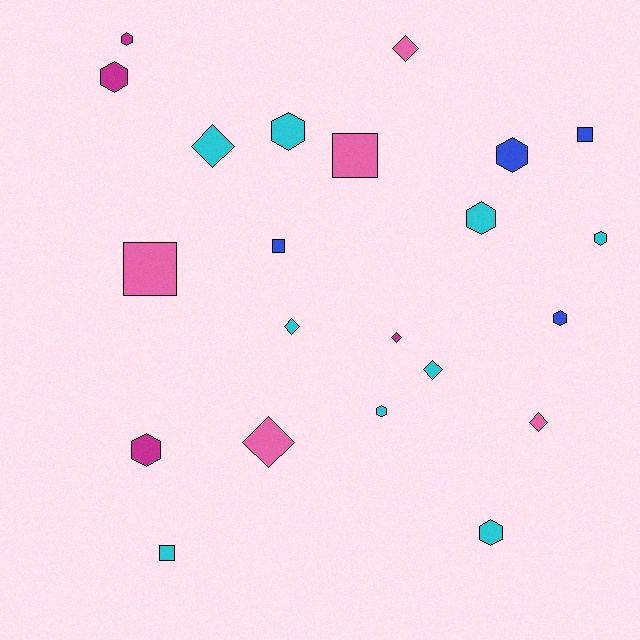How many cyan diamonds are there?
There are 3 cyan diamonds.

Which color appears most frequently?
Cyan, with 9 objects.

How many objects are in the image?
There are 22 objects.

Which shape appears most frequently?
Hexagon, with 10 objects.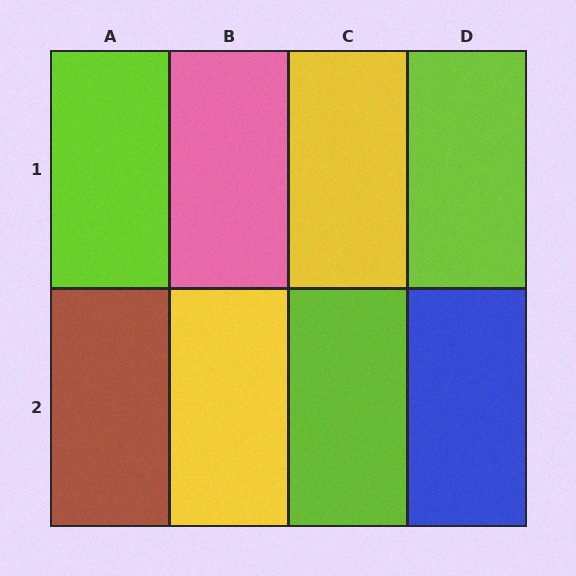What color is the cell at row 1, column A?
Lime.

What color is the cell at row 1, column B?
Pink.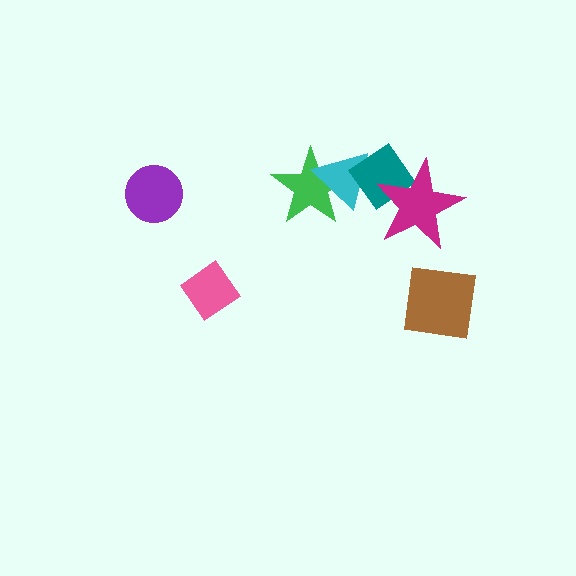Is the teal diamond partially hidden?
Yes, it is partially covered by another shape.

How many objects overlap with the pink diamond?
0 objects overlap with the pink diamond.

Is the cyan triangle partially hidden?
Yes, it is partially covered by another shape.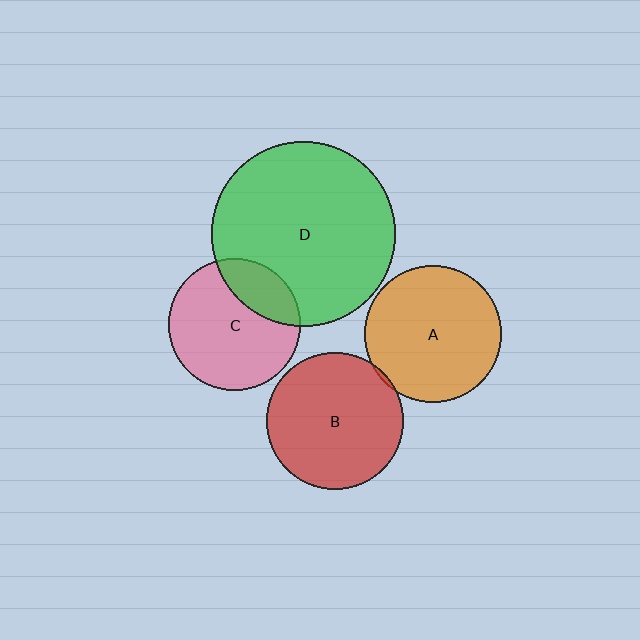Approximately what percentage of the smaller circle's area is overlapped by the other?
Approximately 5%.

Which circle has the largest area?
Circle D (green).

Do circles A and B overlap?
Yes.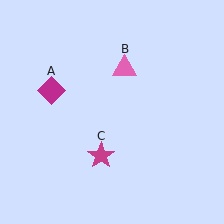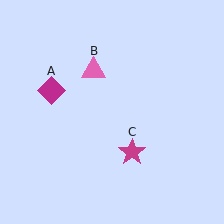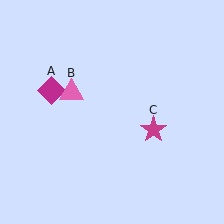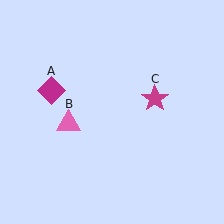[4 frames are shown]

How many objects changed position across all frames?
2 objects changed position: pink triangle (object B), magenta star (object C).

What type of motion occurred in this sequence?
The pink triangle (object B), magenta star (object C) rotated counterclockwise around the center of the scene.